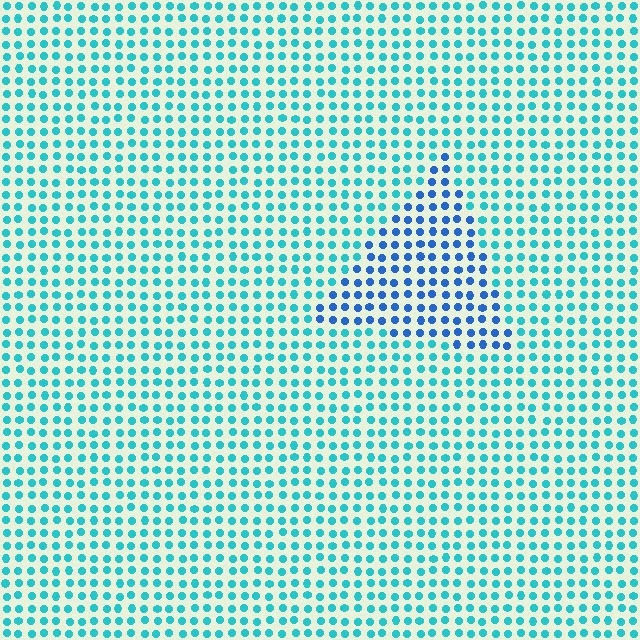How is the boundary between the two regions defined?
The boundary is defined purely by a slight shift in hue (about 35 degrees). Spacing, size, and orientation are identical on both sides.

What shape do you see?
I see a triangle.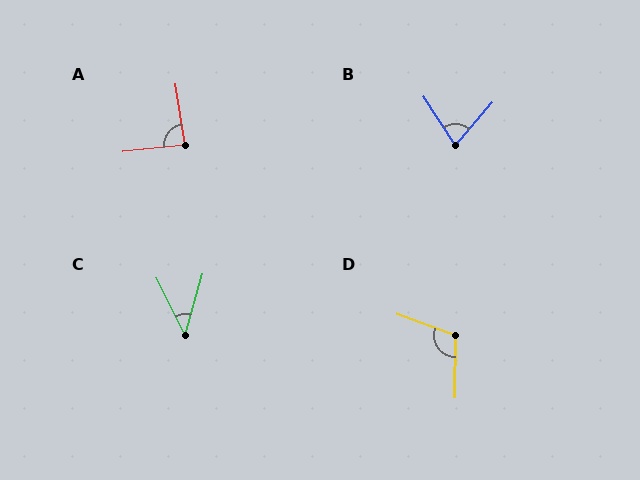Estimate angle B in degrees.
Approximately 74 degrees.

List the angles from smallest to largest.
C (42°), B (74°), A (87°), D (110°).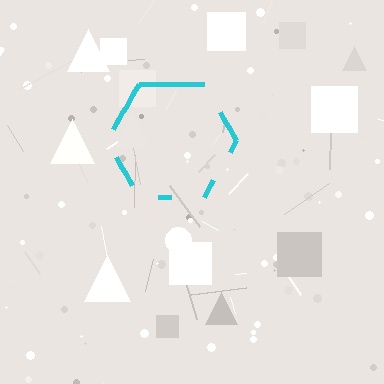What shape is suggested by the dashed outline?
The dashed outline suggests a hexagon.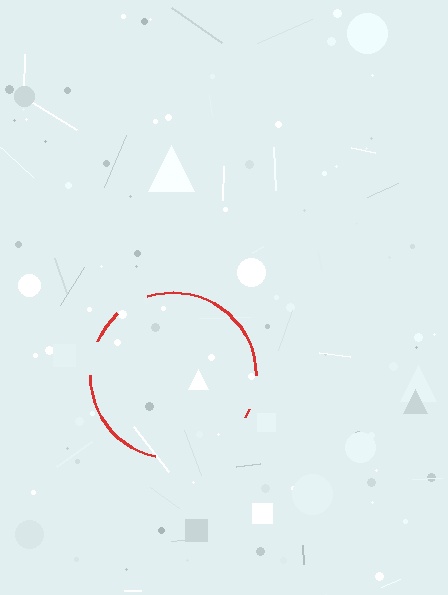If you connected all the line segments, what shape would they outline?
They would outline a circle.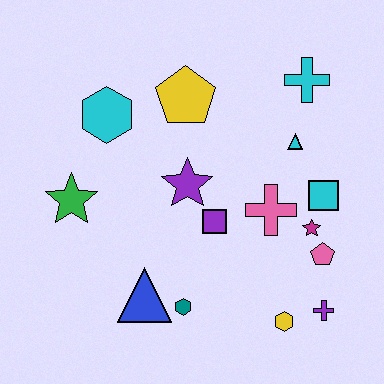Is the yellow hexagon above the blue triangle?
No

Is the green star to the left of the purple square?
Yes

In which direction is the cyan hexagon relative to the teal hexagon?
The cyan hexagon is above the teal hexagon.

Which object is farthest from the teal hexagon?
The cyan cross is farthest from the teal hexagon.